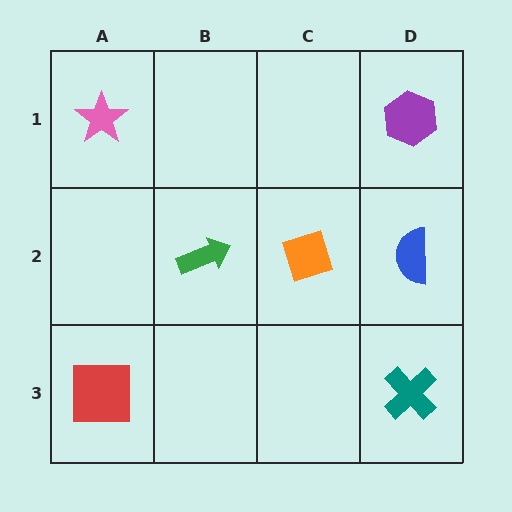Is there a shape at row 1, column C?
No, that cell is empty.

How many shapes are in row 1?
2 shapes.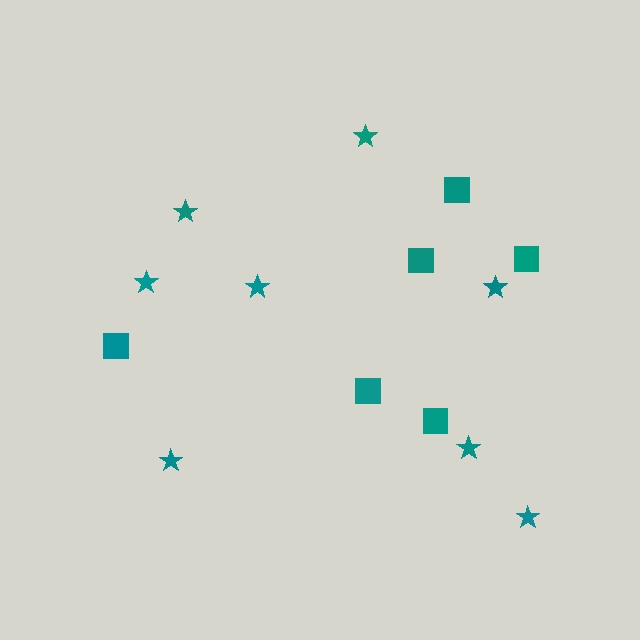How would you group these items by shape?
There are 2 groups: one group of squares (6) and one group of stars (8).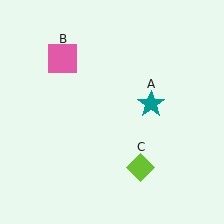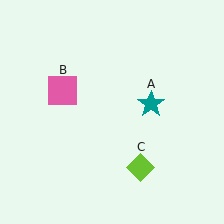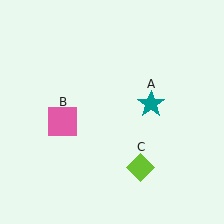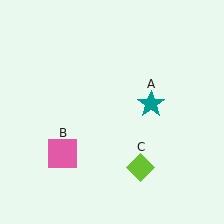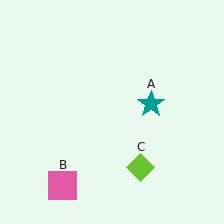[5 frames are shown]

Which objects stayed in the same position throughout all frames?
Teal star (object A) and lime diamond (object C) remained stationary.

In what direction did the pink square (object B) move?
The pink square (object B) moved down.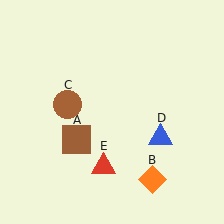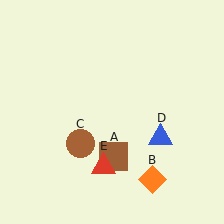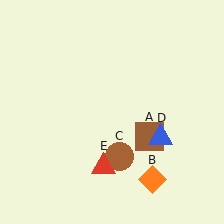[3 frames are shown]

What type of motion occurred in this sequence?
The brown square (object A), brown circle (object C) rotated counterclockwise around the center of the scene.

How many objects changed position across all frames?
2 objects changed position: brown square (object A), brown circle (object C).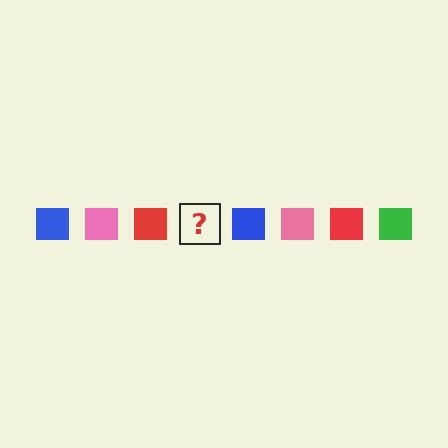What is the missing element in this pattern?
The missing element is a green square.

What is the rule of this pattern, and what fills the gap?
The rule is that the pattern cycles through blue, pink, red, green squares. The gap should be filled with a green square.